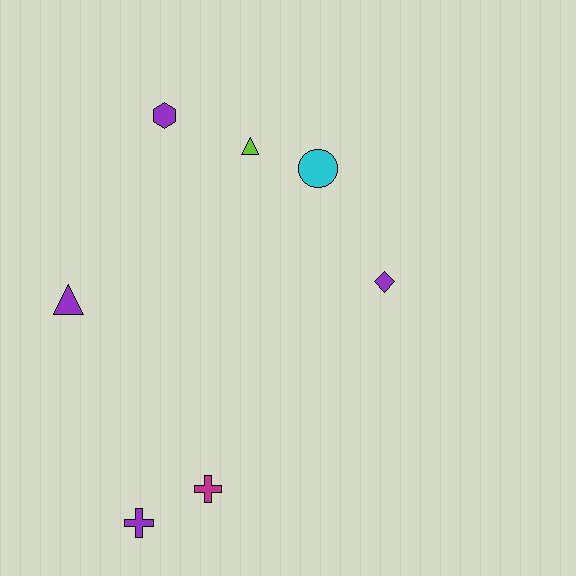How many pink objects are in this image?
There are no pink objects.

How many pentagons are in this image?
There are no pentagons.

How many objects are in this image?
There are 7 objects.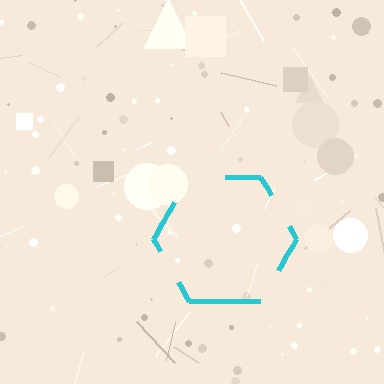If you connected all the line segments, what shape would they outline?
They would outline a hexagon.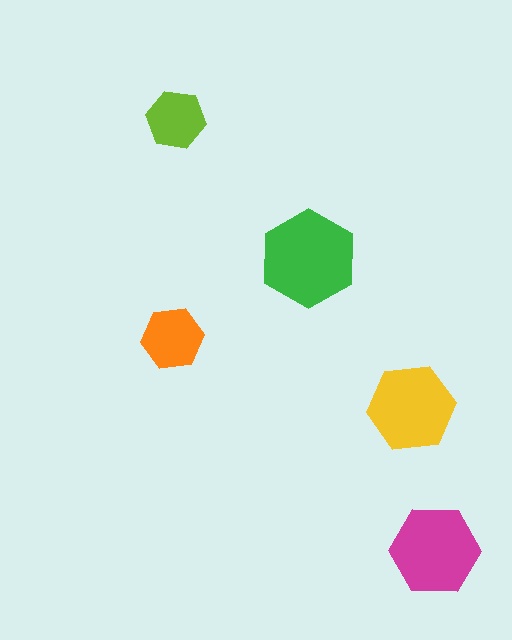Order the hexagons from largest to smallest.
the green one, the magenta one, the yellow one, the orange one, the lime one.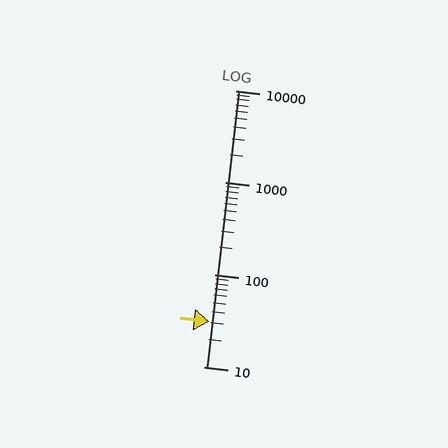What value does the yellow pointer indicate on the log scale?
The pointer indicates approximately 31.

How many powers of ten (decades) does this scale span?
The scale spans 3 decades, from 10 to 10000.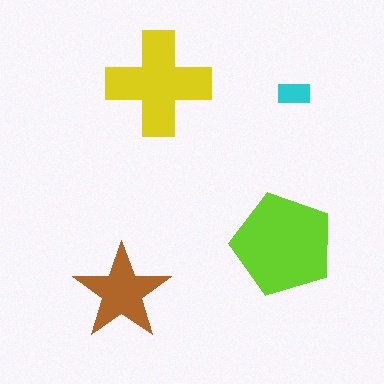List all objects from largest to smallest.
The lime pentagon, the yellow cross, the brown star, the cyan rectangle.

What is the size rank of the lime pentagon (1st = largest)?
1st.